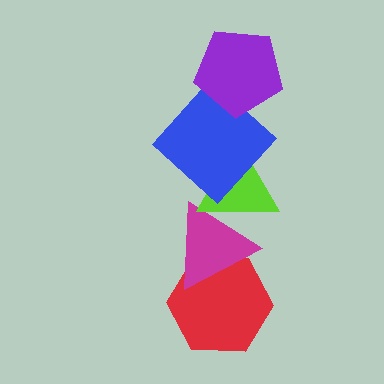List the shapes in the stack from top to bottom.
From top to bottom: the purple pentagon, the blue diamond, the lime triangle, the magenta triangle, the red hexagon.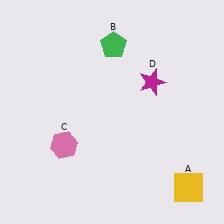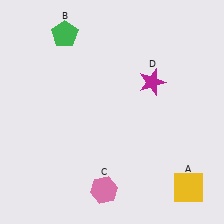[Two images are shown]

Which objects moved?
The objects that moved are: the green pentagon (B), the pink hexagon (C).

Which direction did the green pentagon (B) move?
The green pentagon (B) moved left.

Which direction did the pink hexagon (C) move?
The pink hexagon (C) moved down.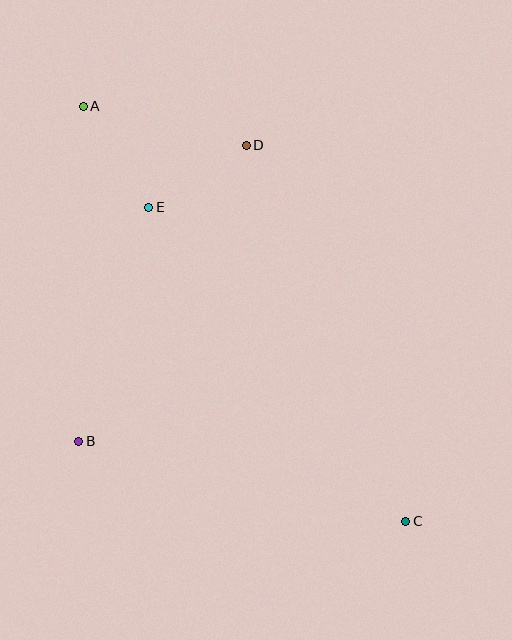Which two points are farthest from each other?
Points A and C are farthest from each other.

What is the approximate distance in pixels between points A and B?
The distance between A and B is approximately 335 pixels.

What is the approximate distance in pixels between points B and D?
The distance between B and D is approximately 340 pixels.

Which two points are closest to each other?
Points D and E are closest to each other.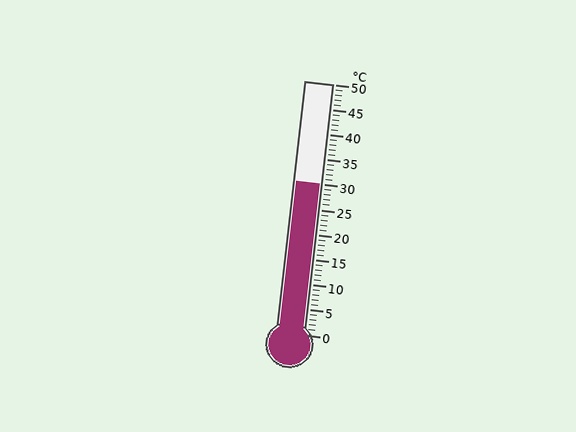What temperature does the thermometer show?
The thermometer shows approximately 30°C.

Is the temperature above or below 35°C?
The temperature is below 35°C.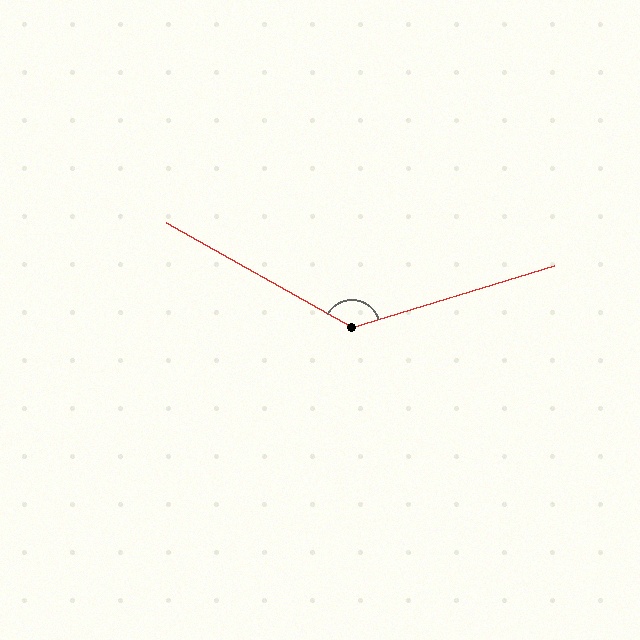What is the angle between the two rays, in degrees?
Approximately 134 degrees.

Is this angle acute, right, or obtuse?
It is obtuse.